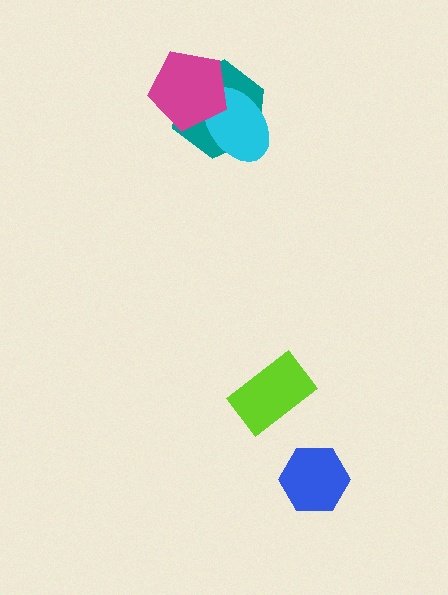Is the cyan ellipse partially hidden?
Yes, it is partially covered by another shape.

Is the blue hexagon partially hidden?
No, no other shape covers it.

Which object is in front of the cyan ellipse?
The magenta pentagon is in front of the cyan ellipse.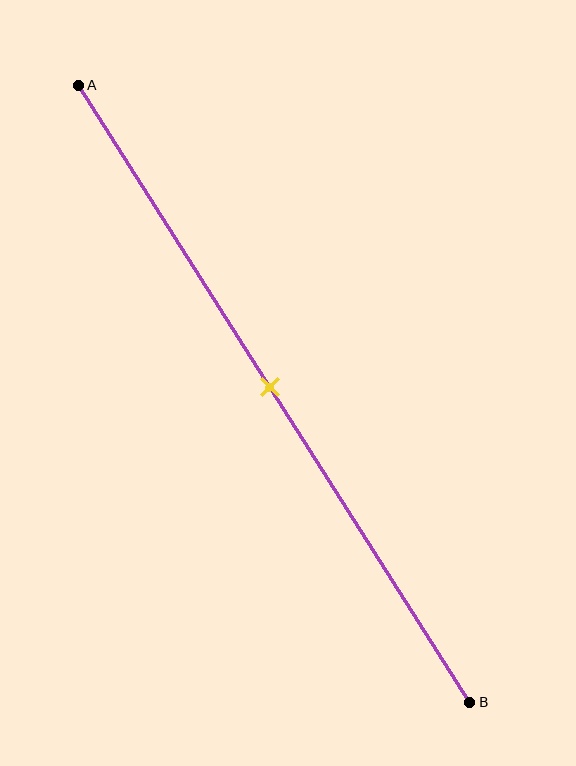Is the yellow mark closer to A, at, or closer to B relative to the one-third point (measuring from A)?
The yellow mark is closer to point B than the one-third point of segment AB.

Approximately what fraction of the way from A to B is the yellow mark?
The yellow mark is approximately 50% of the way from A to B.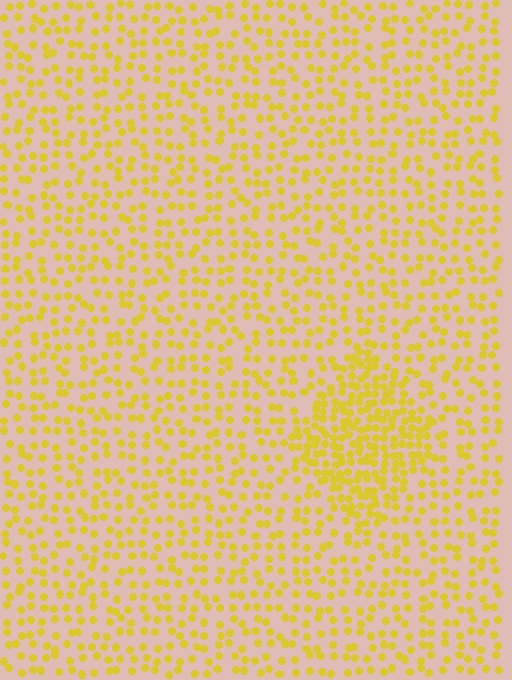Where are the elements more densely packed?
The elements are more densely packed inside the diamond boundary.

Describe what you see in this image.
The image contains small yellow elements arranged at two different densities. A diamond-shaped region is visible where the elements are more densely packed than the surrounding area.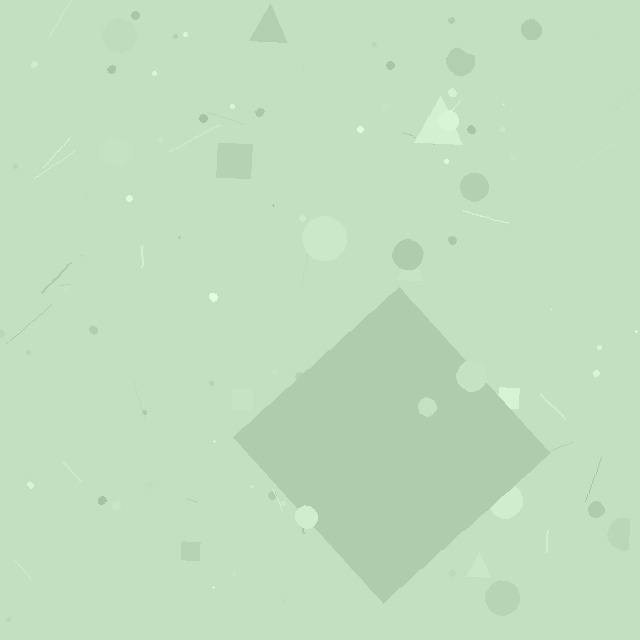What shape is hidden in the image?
A diamond is hidden in the image.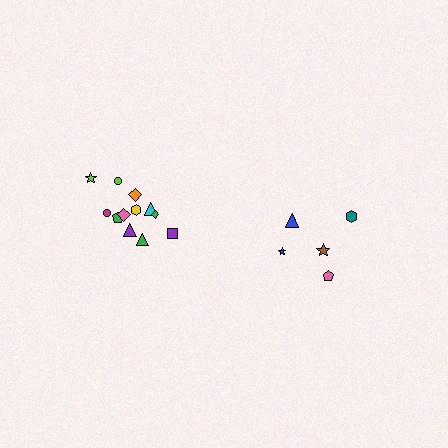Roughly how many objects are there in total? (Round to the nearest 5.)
Roughly 15 objects in total.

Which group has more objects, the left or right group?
The left group.